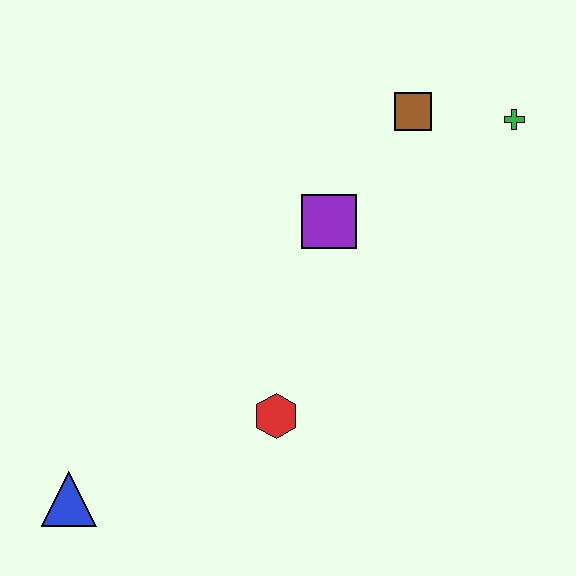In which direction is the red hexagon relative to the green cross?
The red hexagon is below the green cross.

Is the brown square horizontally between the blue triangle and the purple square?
No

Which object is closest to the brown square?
The green cross is closest to the brown square.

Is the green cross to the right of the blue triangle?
Yes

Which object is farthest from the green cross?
The blue triangle is farthest from the green cross.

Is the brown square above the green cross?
Yes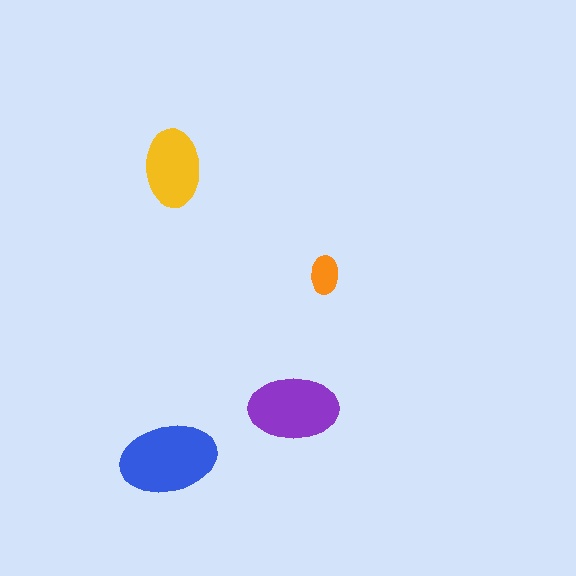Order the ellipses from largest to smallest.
the blue one, the purple one, the yellow one, the orange one.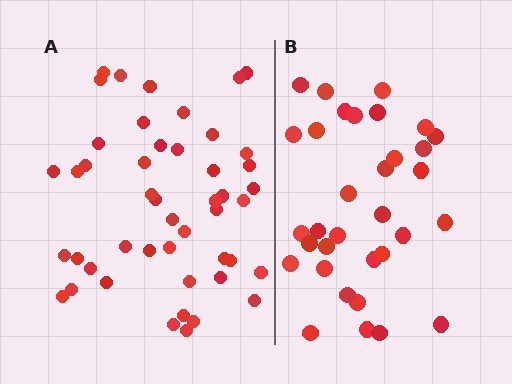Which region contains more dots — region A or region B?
Region A (the left region) has more dots.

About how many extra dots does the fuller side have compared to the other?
Region A has approximately 15 more dots than region B.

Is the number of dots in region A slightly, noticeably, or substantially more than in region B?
Region A has noticeably more, but not dramatically so. The ratio is roughly 1.4 to 1.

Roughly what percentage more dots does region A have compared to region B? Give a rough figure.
About 40% more.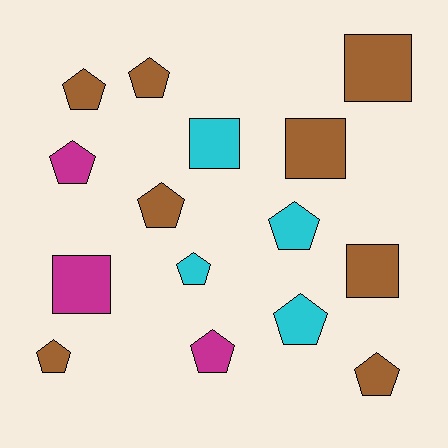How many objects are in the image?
There are 15 objects.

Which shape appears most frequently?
Pentagon, with 10 objects.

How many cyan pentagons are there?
There are 3 cyan pentagons.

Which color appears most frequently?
Brown, with 8 objects.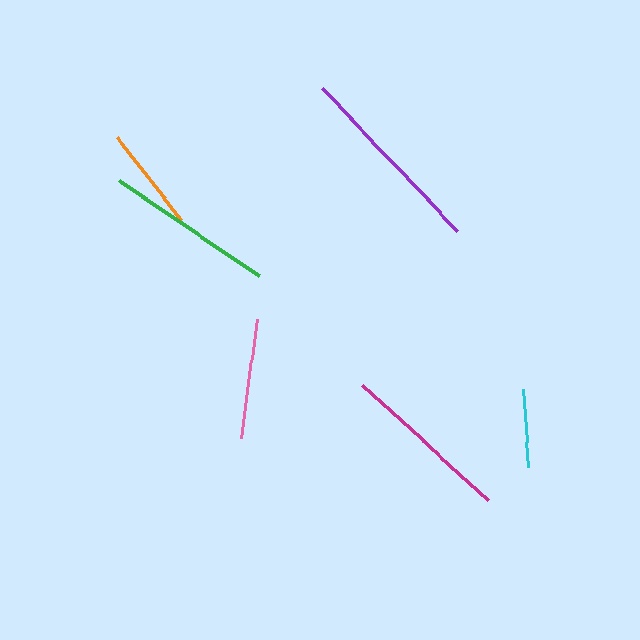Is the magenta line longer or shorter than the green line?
The magenta line is longer than the green line.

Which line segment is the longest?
The purple line is the longest at approximately 197 pixels.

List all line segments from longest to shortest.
From longest to shortest: purple, magenta, green, pink, orange, cyan.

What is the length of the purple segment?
The purple segment is approximately 197 pixels long.